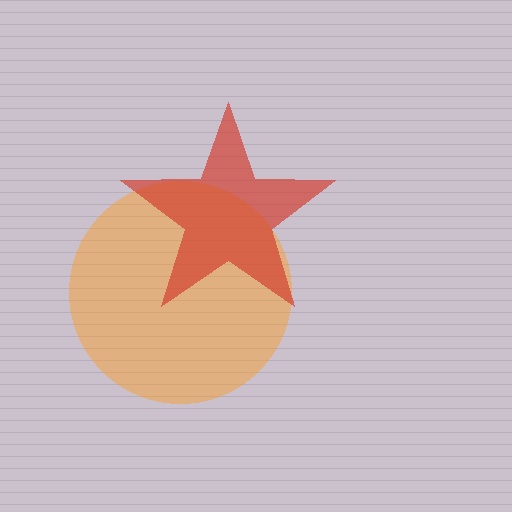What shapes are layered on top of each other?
The layered shapes are: an orange circle, a red star.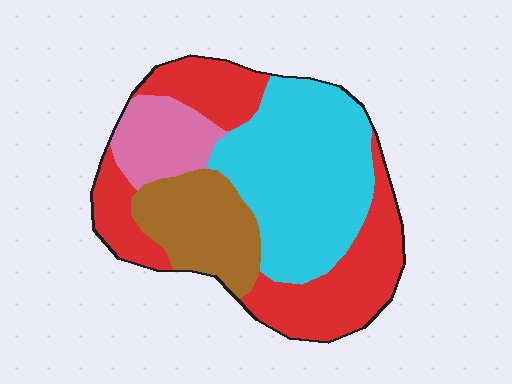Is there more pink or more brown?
Brown.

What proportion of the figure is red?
Red covers about 35% of the figure.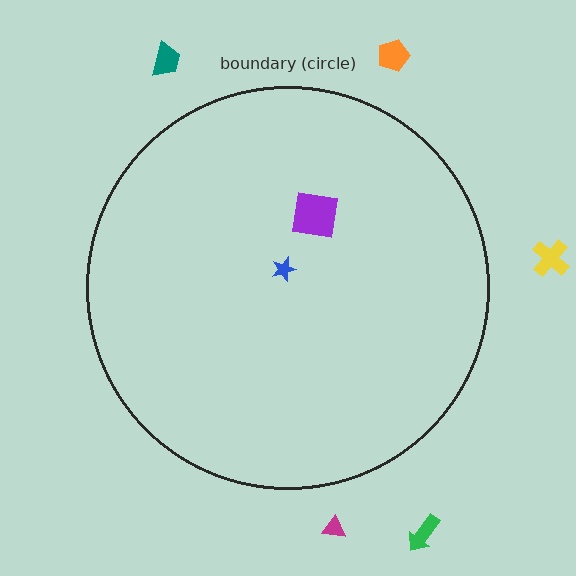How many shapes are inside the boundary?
2 inside, 5 outside.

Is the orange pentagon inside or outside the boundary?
Outside.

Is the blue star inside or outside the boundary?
Inside.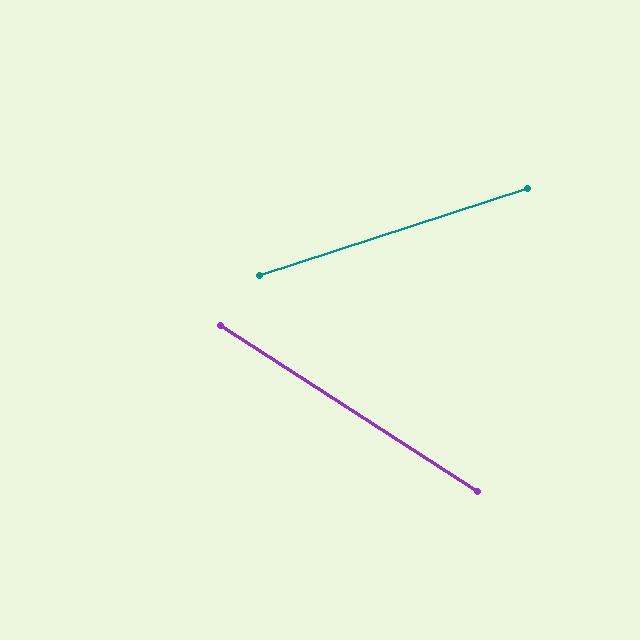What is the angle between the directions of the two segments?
Approximately 51 degrees.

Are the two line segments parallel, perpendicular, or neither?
Neither parallel nor perpendicular — they differ by about 51°.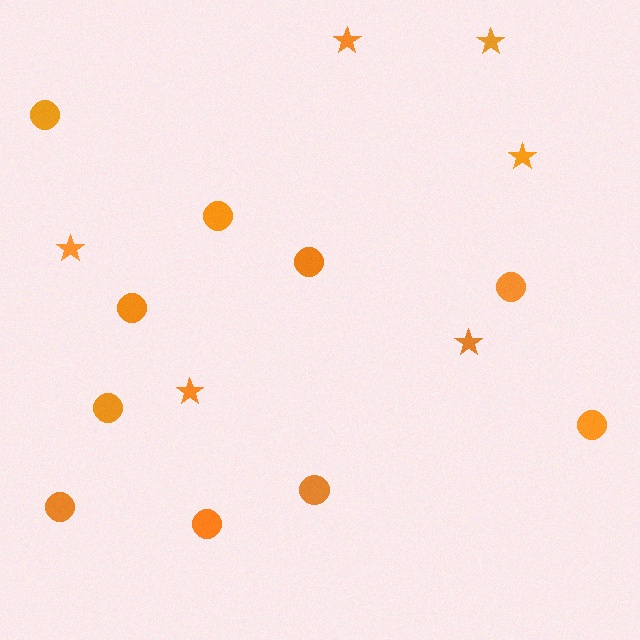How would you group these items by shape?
There are 2 groups: one group of circles (10) and one group of stars (6).